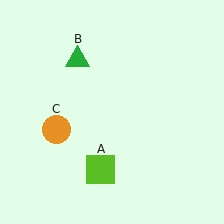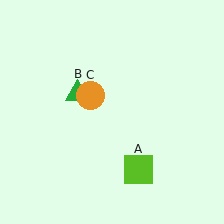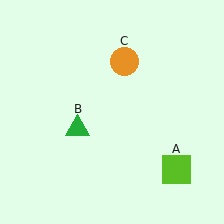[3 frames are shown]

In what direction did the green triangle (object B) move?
The green triangle (object B) moved down.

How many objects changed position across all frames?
3 objects changed position: lime square (object A), green triangle (object B), orange circle (object C).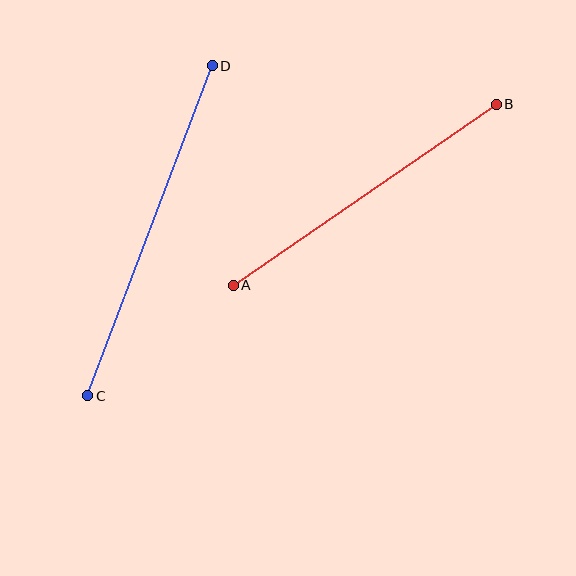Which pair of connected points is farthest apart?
Points C and D are farthest apart.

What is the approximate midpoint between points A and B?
The midpoint is at approximately (365, 195) pixels.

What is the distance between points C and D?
The distance is approximately 353 pixels.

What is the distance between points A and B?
The distance is approximately 320 pixels.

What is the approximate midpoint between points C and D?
The midpoint is at approximately (150, 231) pixels.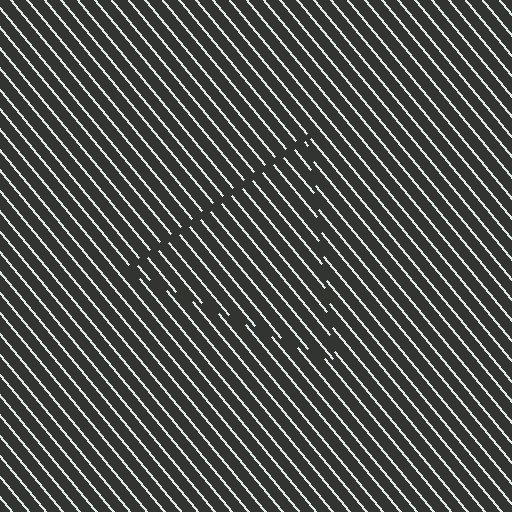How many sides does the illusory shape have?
3 sides — the line-ends trace a triangle.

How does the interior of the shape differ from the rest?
The interior of the shape contains the same grating, shifted by half a period — the contour is defined by the phase discontinuity where line-ends from the inner and outer gratings abut.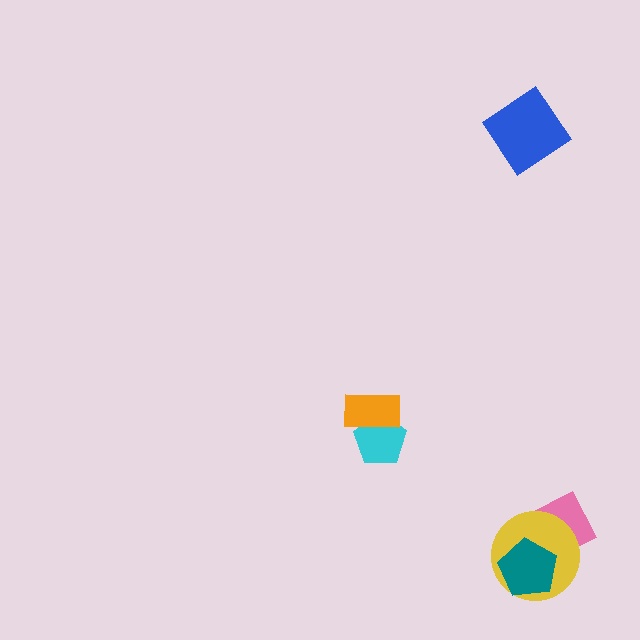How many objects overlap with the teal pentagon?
2 objects overlap with the teal pentagon.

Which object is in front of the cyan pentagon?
The orange rectangle is in front of the cyan pentagon.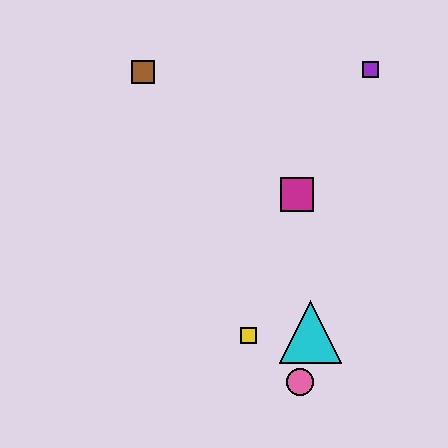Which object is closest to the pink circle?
The cyan triangle is closest to the pink circle.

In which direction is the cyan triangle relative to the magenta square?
The cyan triangle is below the magenta square.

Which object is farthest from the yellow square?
The purple square is farthest from the yellow square.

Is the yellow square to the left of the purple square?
Yes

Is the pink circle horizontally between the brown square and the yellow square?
No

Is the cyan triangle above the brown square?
No